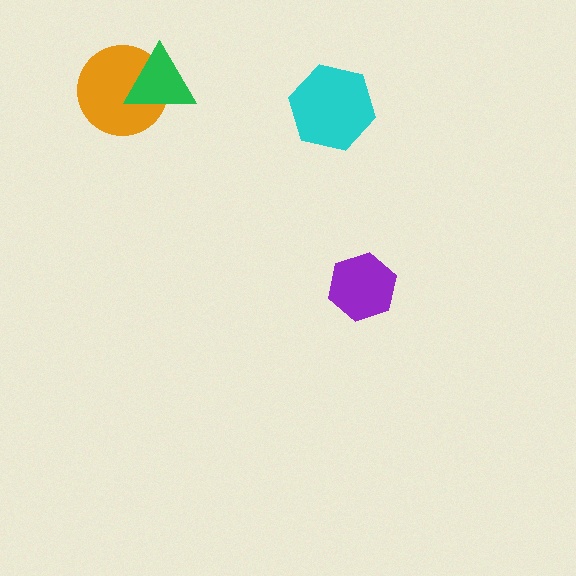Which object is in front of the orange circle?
The green triangle is in front of the orange circle.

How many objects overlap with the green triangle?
1 object overlaps with the green triangle.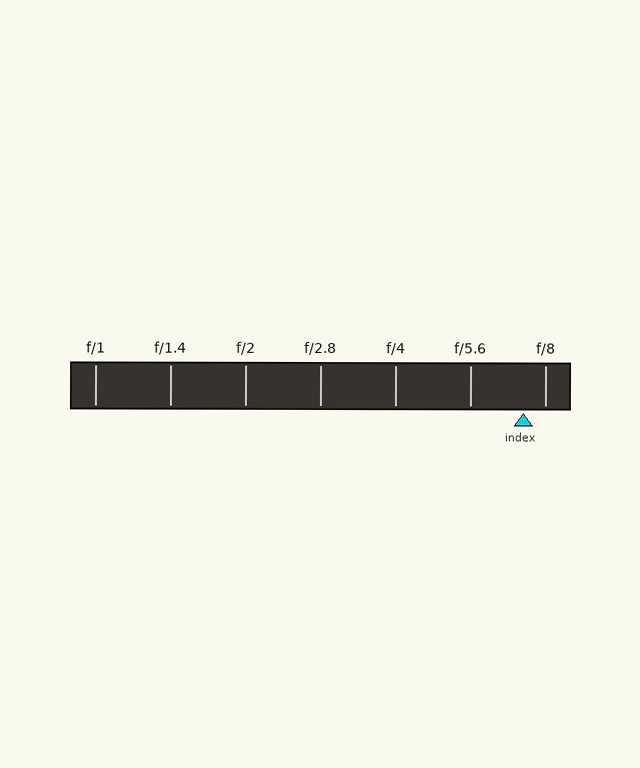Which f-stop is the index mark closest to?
The index mark is closest to f/8.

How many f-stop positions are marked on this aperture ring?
There are 7 f-stop positions marked.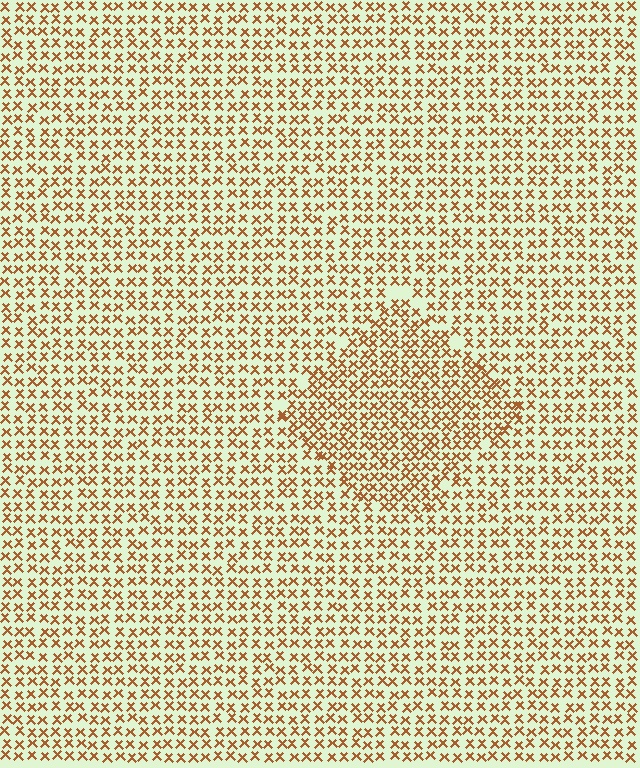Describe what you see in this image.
The image contains small brown elements arranged at two different densities. A diamond-shaped region is visible where the elements are more densely packed than the surrounding area.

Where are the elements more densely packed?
The elements are more densely packed inside the diamond boundary.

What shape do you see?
I see a diamond.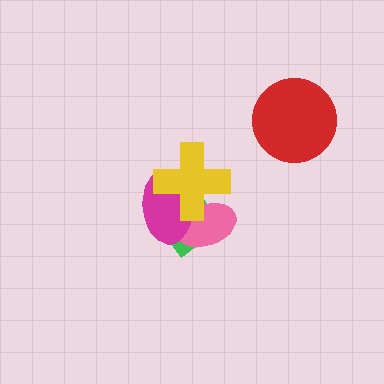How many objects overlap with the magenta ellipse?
3 objects overlap with the magenta ellipse.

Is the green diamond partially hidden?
Yes, it is partially covered by another shape.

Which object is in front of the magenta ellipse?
The yellow cross is in front of the magenta ellipse.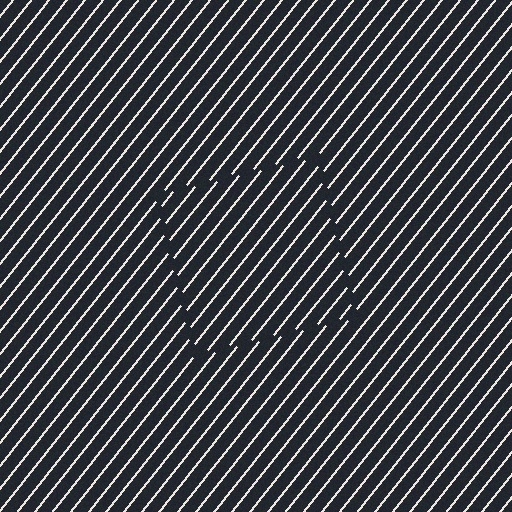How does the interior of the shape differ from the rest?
The interior of the shape contains the same grating, shifted by half a period — the contour is defined by the phase discontinuity where line-ends from the inner and outer gratings abut.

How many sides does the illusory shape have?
4 sides — the line-ends trace a square.